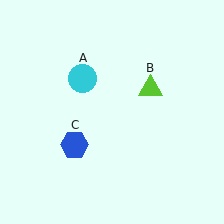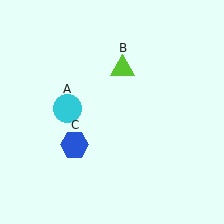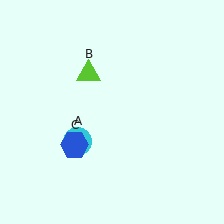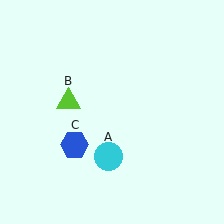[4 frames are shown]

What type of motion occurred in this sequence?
The cyan circle (object A), lime triangle (object B) rotated counterclockwise around the center of the scene.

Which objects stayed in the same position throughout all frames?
Blue hexagon (object C) remained stationary.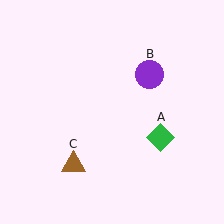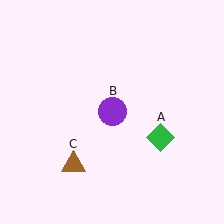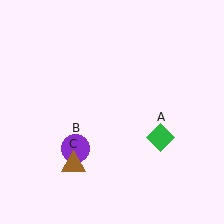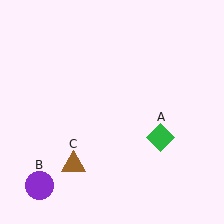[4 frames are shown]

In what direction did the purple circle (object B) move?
The purple circle (object B) moved down and to the left.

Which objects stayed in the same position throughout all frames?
Green diamond (object A) and brown triangle (object C) remained stationary.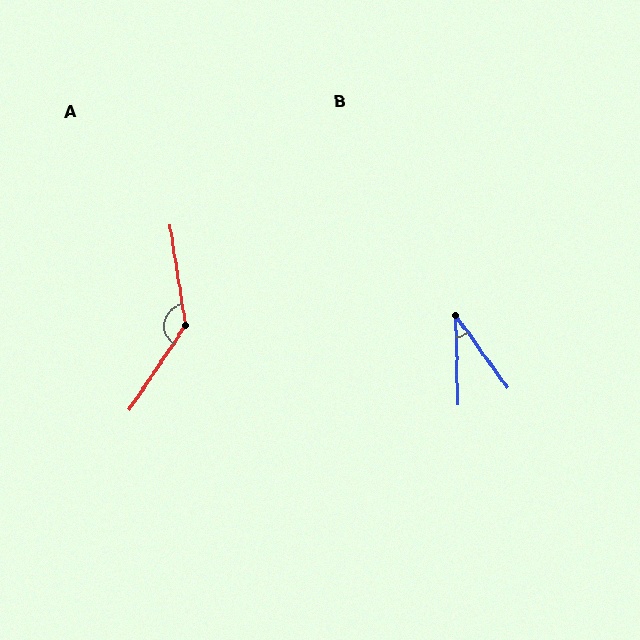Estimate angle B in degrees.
Approximately 34 degrees.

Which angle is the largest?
A, at approximately 138 degrees.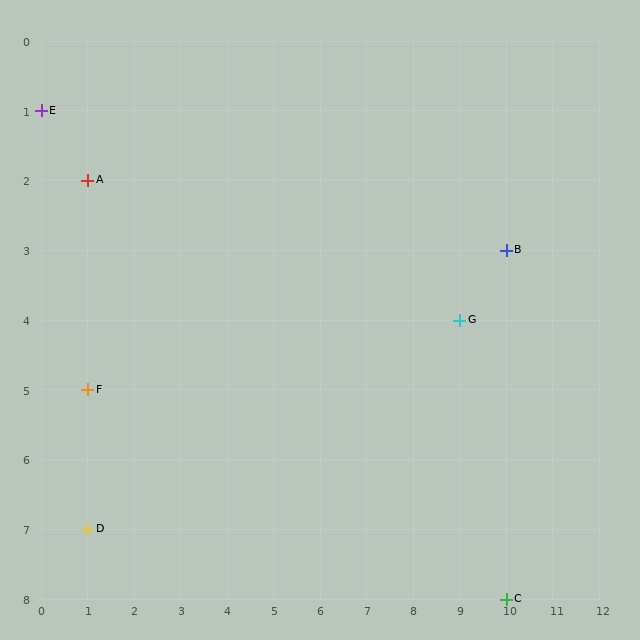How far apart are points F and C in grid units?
Points F and C are 9 columns and 3 rows apart (about 9.5 grid units diagonally).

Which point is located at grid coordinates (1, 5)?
Point F is at (1, 5).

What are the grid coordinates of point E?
Point E is at grid coordinates (0, 1).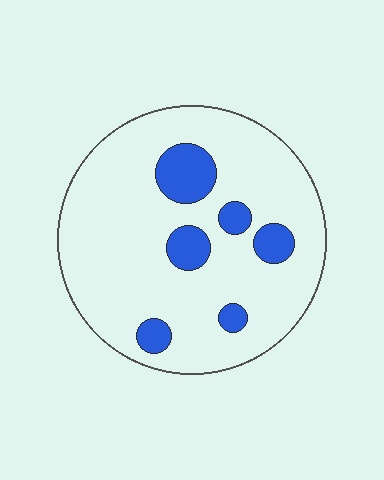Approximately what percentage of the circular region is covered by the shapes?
Approximately 15%.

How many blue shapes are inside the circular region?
6.